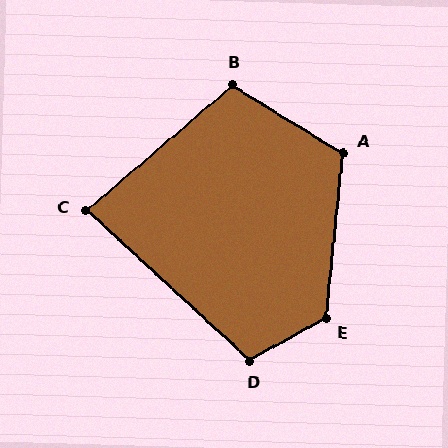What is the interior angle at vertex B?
Approximately 108 degrees (obtuse).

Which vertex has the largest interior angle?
E, at approximately 125 degrees.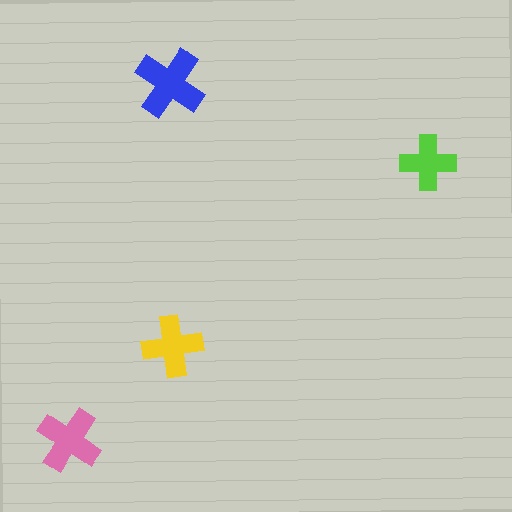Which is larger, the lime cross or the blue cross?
The blue one.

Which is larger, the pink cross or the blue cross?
The blue one.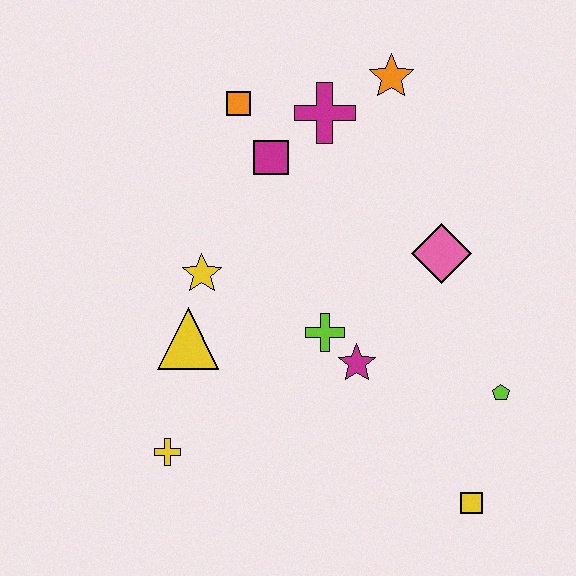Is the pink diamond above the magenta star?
Yes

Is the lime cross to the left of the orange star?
Yes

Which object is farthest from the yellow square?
The orange square is farthest from the yellow square.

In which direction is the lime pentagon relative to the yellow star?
The lime pentagon is to the right of the yellow star.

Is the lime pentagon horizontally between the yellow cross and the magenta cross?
No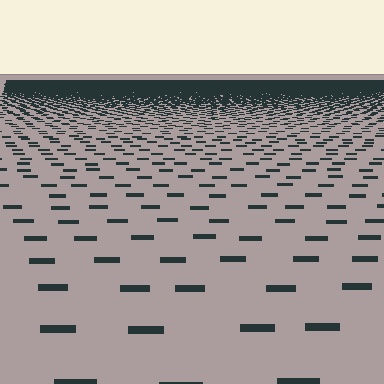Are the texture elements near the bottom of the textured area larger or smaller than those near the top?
Larger. Near the bottom, elements are closer to the viewer and appear at a bigger on-screen size.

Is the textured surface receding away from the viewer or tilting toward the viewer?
The surface is receding away from the viewer. Texture elements get smaller and denser toward the top.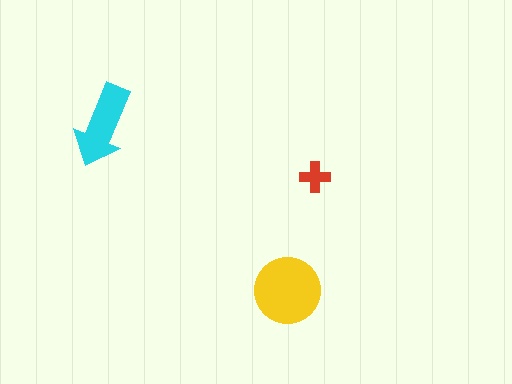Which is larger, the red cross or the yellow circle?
The yellow circle.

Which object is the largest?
The yellow circle.